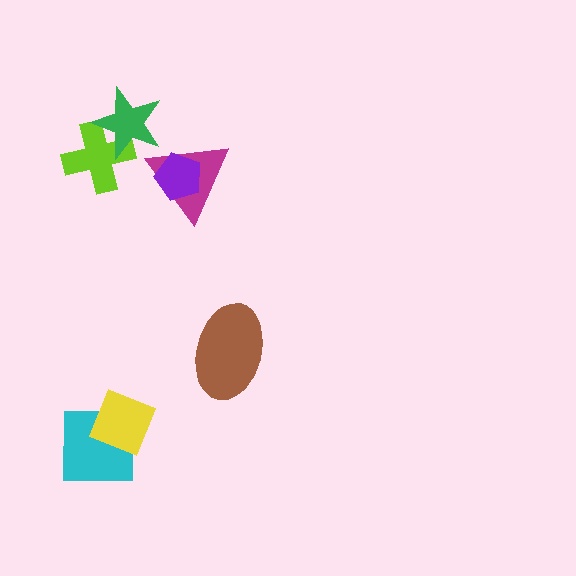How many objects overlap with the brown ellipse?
0 objects overlap with the brown ellipse.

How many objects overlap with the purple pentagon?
1 object overlaps with the purple pentagon.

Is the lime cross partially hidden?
Yes, it is partially covered by another shape.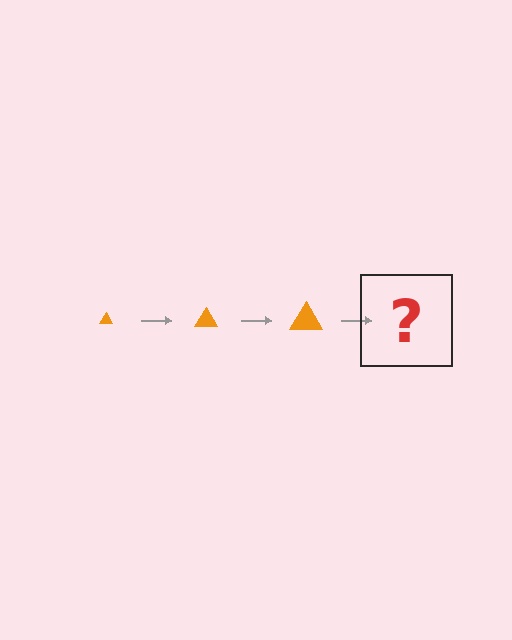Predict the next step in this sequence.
The next step is an orange triangle, larger than the previous one.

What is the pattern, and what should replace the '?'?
The pattern is that the triangle gets progressively larger each step. The '?' should be an orange triangle, larger than the previous one.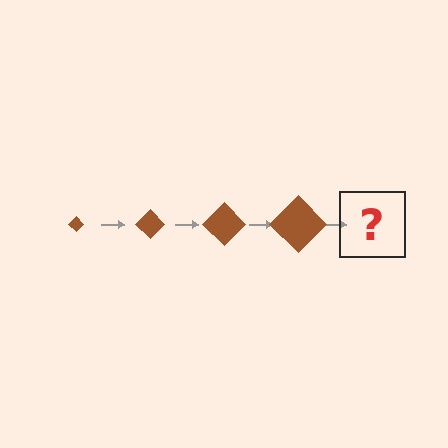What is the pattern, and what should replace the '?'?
The pattern is that the diamond gets progressively larger each step. The '?' should be a brown diamond, larger than the previous one.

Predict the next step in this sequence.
The next step is a brown diamond, larger than the previous one.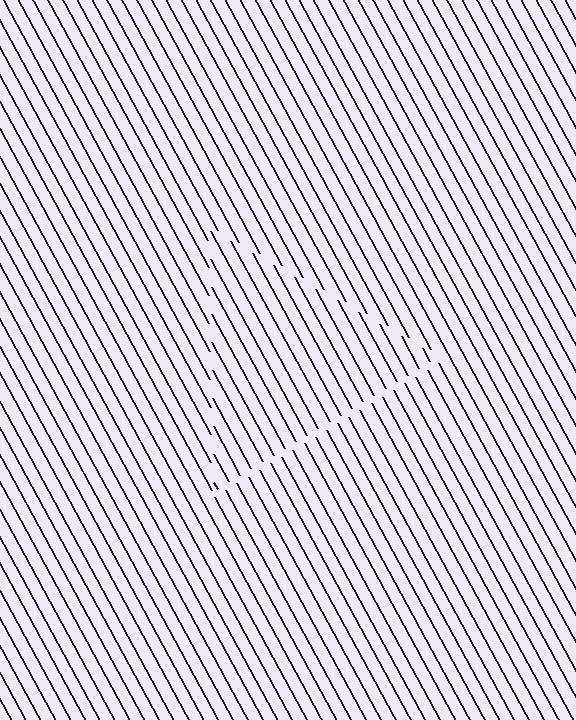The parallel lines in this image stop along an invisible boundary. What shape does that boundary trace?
An illusory triangle. The interior of the shape contains the same grating, shifted by half a period — the contour is defined by the phase discontinuity where line-ends from the inner and outer gratings abut.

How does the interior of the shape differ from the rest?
The interior of the shape contains the same grating, shifted by half a period — the contour is defined by the phase discontinuity where line-ends from the inner and outer gratings abut.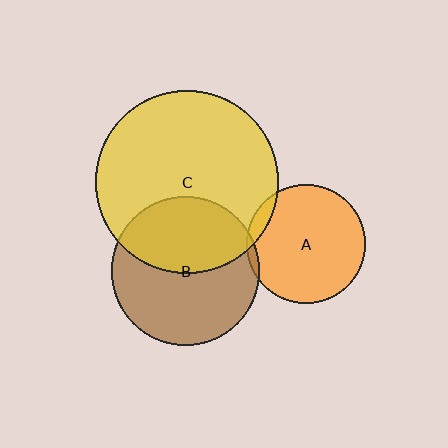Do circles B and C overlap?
Yes.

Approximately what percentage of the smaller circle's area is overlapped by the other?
Approximately 45%.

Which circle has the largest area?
Circle C (yellow).